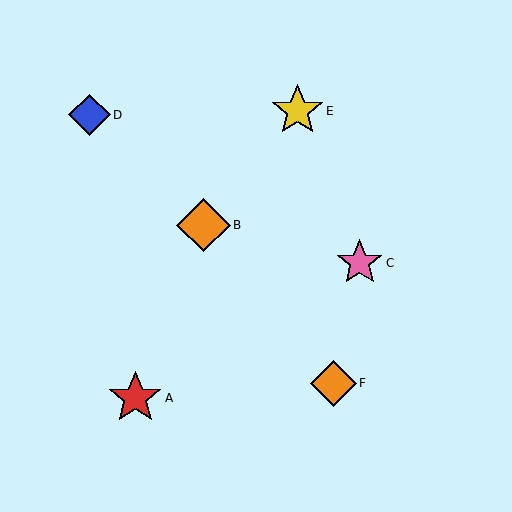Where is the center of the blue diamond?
The center of the blue diamond is at (90, 115).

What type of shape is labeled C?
Shape C is a pink star.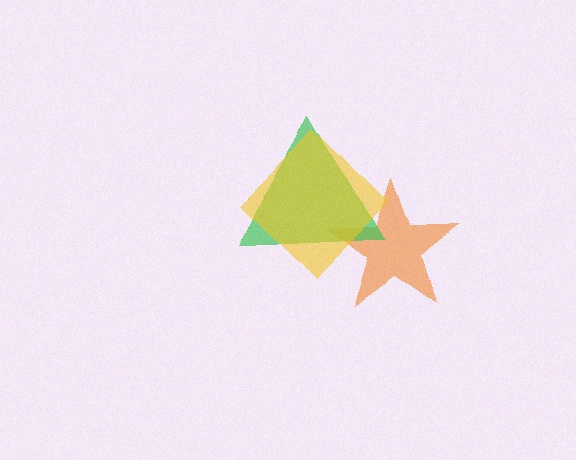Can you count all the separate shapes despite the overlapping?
Yes, there are 3 separate shapes.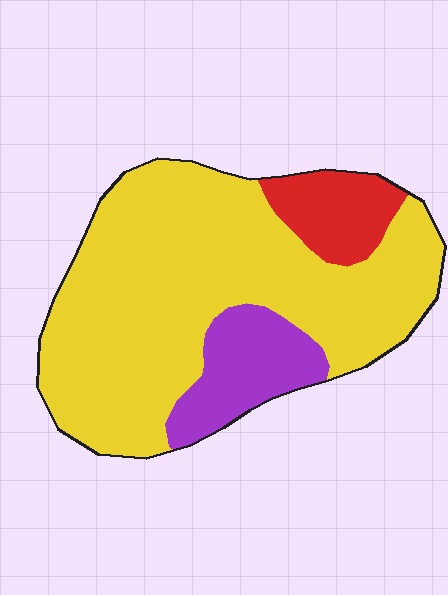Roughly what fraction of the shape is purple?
Purple covers around 15% of the shape.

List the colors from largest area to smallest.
From largest to smallest: yellow, purple, red.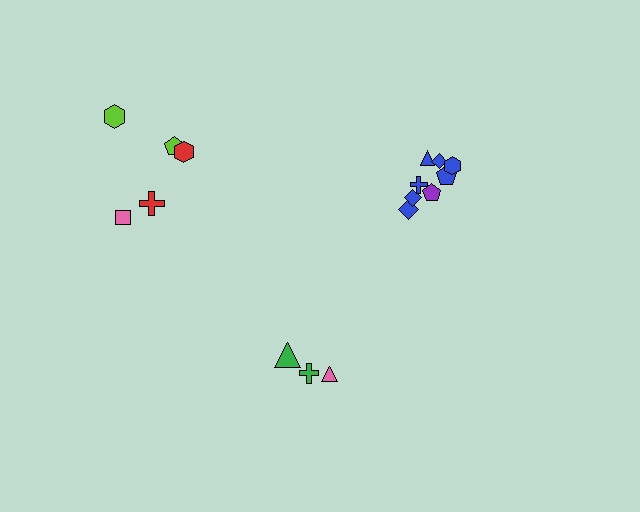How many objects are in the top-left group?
There are 5 objects.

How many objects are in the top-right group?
There are 8 objects.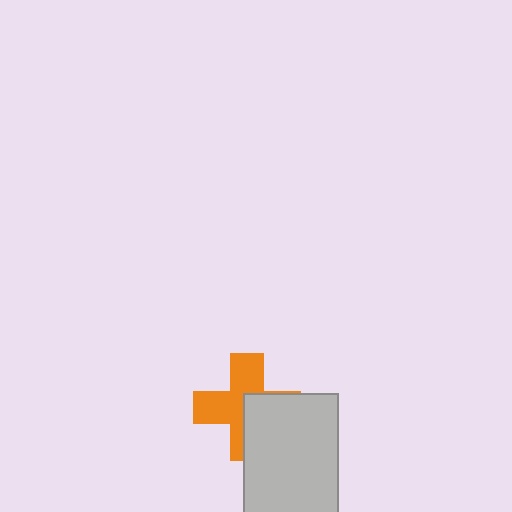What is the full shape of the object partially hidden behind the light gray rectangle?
The partially hidden object is an orange cross.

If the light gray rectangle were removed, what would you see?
You would see the complete orange cross.